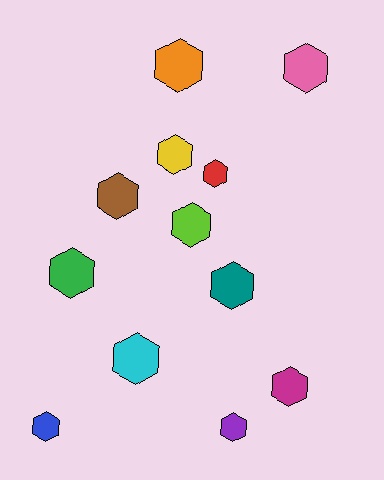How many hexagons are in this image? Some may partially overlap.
There are 12 hexagons.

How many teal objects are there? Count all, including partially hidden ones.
There is 1 teal object.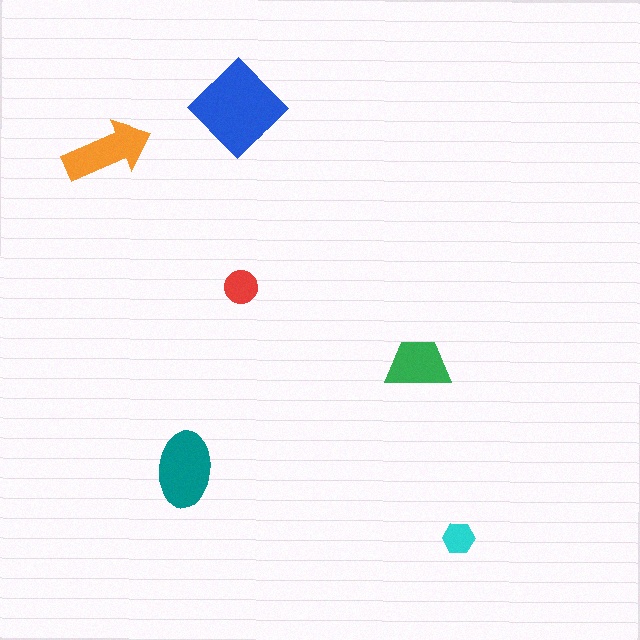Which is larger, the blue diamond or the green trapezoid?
The blue diamond.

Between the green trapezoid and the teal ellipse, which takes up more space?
The teal ellipse.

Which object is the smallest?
The cyan hexagon.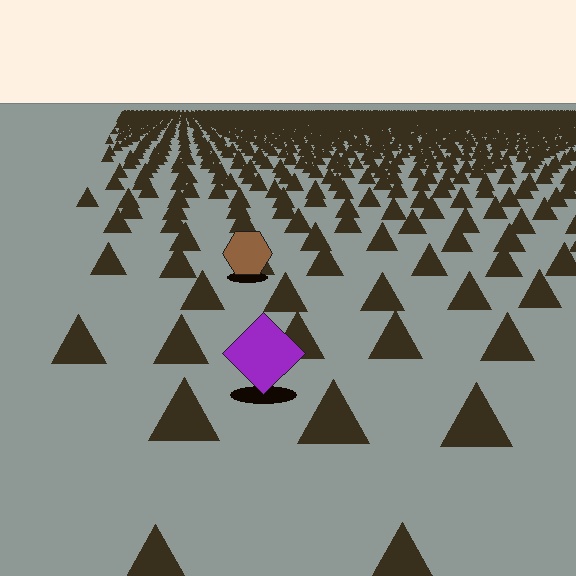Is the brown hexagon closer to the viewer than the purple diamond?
No. The purple diamond is closer — you can tell from the texture gradient: the ground texture is coarser near it.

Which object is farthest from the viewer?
The brown hexagon is farthest from the viewer. It appears smaller and the ground texture around it is denser.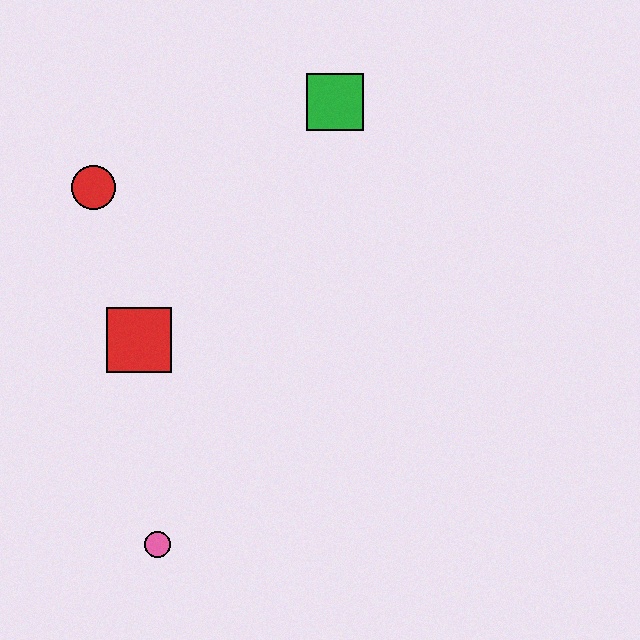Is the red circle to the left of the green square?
Yes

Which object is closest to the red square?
The red circle is closest to the red square.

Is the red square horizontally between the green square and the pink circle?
No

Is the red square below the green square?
Yes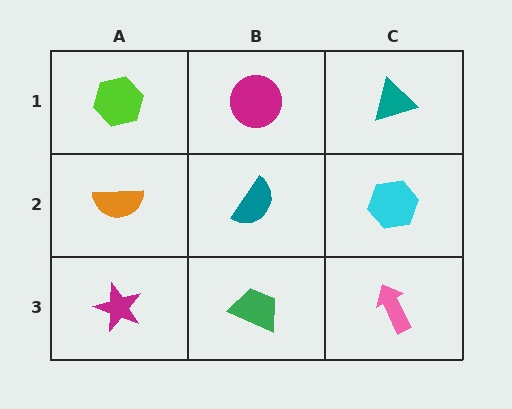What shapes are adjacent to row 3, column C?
A cyan hexagon (row 2, column C), a green trapezoid (row 3, column B).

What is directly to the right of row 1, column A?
A magenta circle.